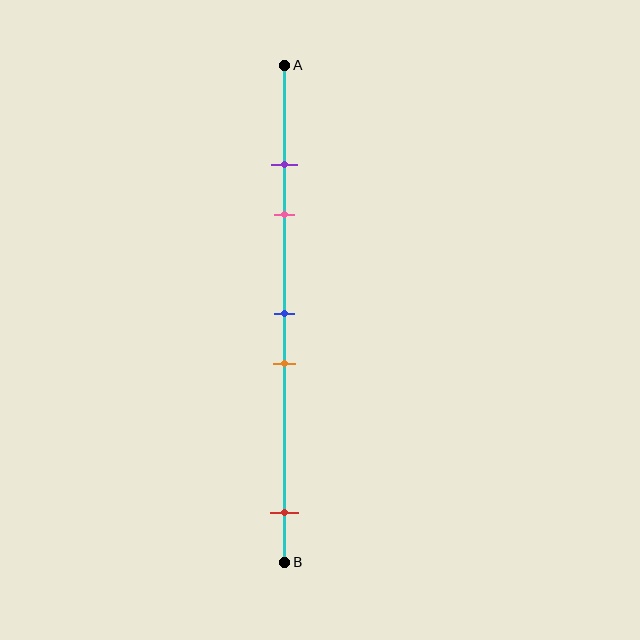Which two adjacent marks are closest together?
The purple and pink marks are the closest adjacent pair.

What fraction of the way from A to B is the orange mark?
The orange mark is approximately 60% (0.6) of the way from A to B.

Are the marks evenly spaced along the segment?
No, the marks are not evenly spaced.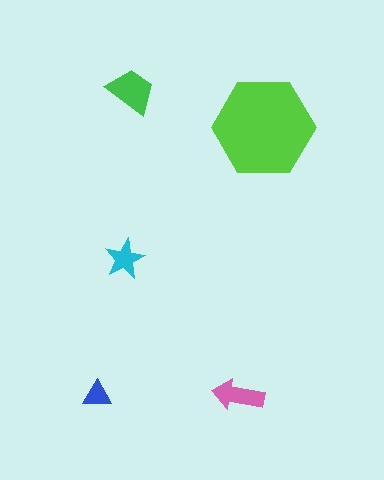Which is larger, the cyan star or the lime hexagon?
The lime hexagon.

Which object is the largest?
The lime hexagon.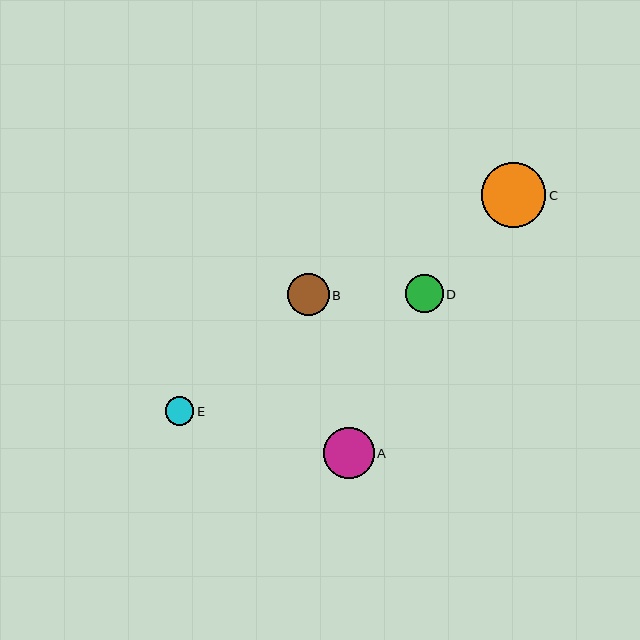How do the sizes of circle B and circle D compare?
Circle B and circle D are approximately the same size.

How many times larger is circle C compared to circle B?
Circle C is approximately 1.6 times the size of circle B.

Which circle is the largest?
Circle C is the largest with a size of approximately 64 pixels.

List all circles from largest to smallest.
From largest to smallest: C, A, B, D, E.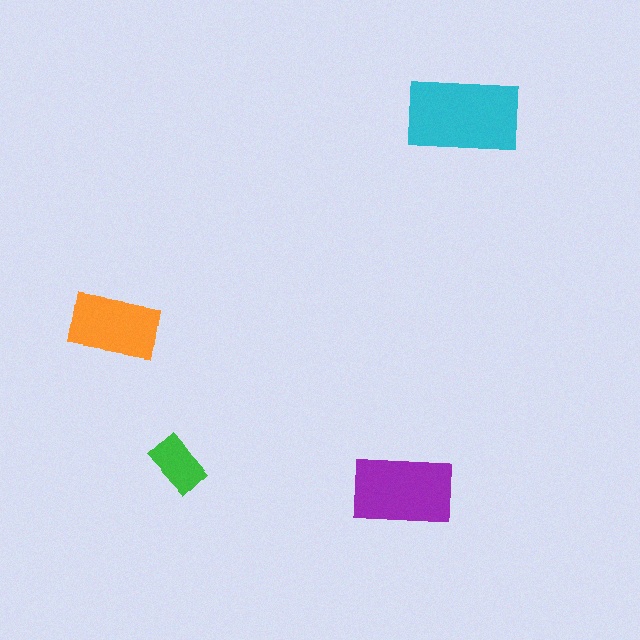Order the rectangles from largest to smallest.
the cyan one, the purple one, the orange one, the green one.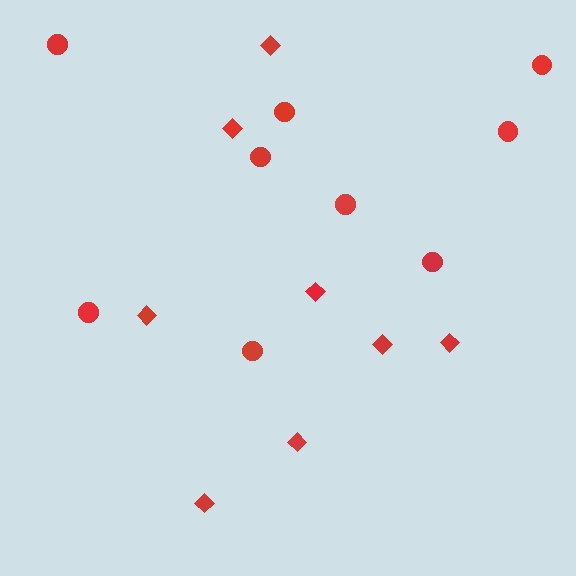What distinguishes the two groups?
There are 2 groups: one group of circles (9) and one group of diamonds (8).